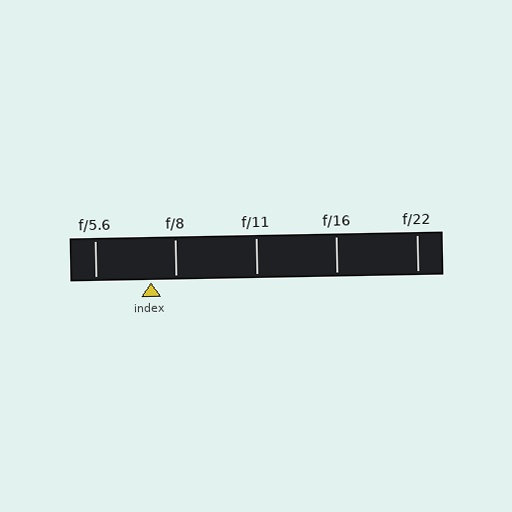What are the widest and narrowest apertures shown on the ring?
The widest aperture shown is f/5.6 and the narrowest is f/22.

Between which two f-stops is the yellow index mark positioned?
The index mark is between f/5.6 and f/8.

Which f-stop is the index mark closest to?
The index mark is closest to f/8.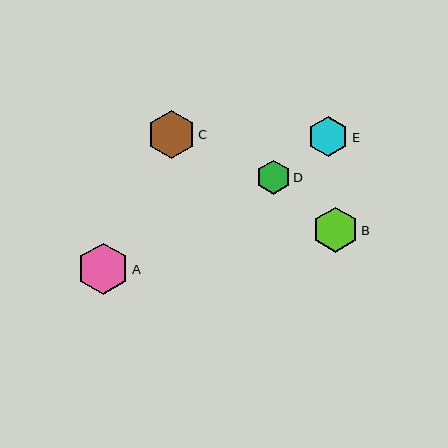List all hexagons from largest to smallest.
From largest to smallest: A, C, B, E, D.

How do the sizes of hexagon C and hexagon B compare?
Hexagon C and hexagon B are approximately the same size.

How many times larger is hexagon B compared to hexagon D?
Hexagon B is approximately 1.3 times the size of hexagon D.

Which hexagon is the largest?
Hexagon A is the largest with a size of approximately 51 pixels.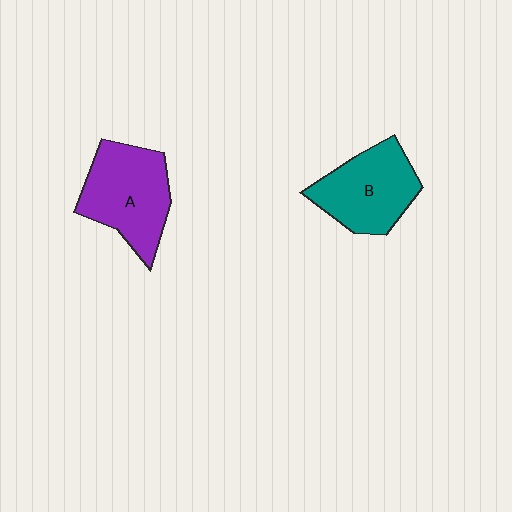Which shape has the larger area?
Shape A (purple).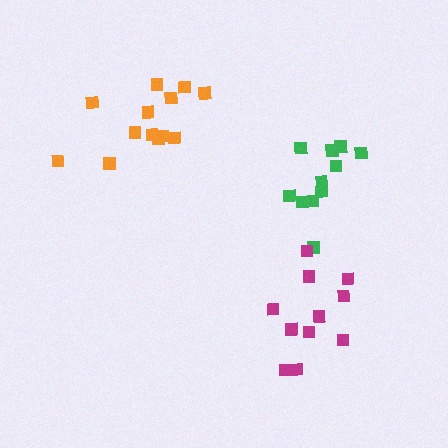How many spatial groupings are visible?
There are 3 spatial groupings.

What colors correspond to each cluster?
The clusters are colored: green, orange, magenta.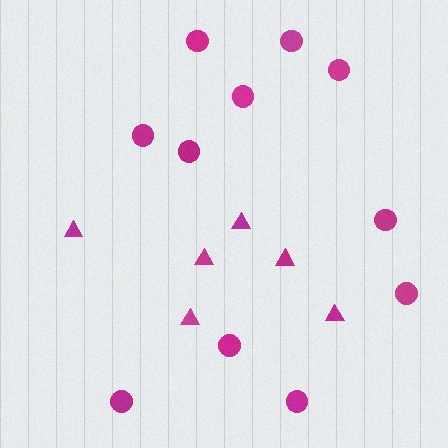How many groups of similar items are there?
There are 2 groups: one group of triangles (6) and one group of circles (11).